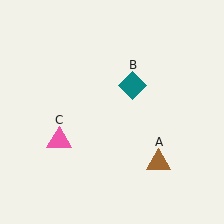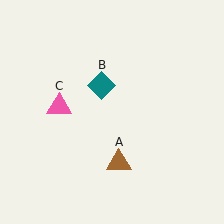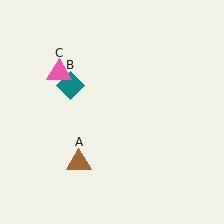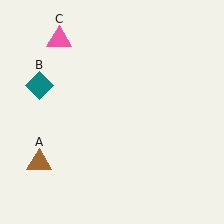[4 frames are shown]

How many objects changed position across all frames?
3 objects changed position: brown triangle (object A), teal diamond (object B), pink triangle (object C).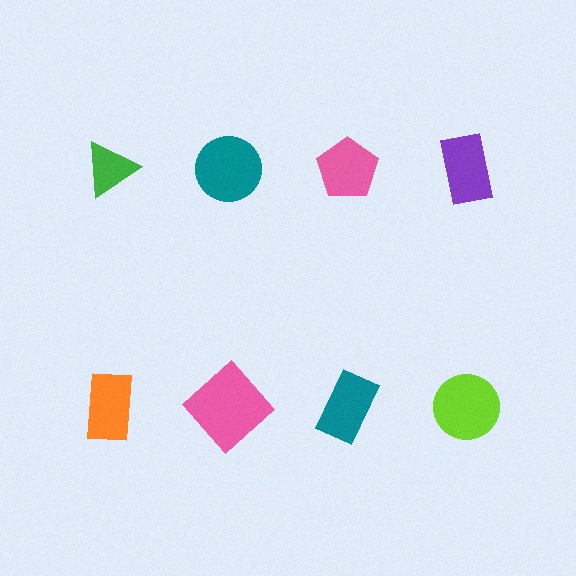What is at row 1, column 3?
A pink pentagon.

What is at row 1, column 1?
A green triangle.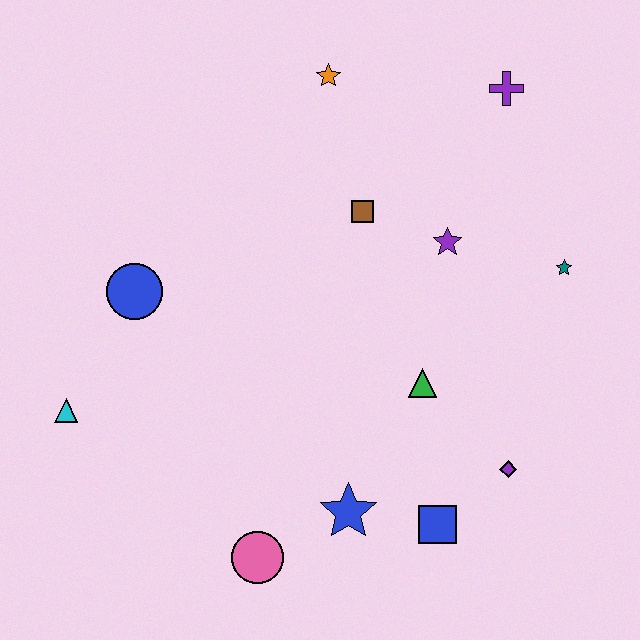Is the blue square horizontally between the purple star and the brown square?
Yes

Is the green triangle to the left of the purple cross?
Yes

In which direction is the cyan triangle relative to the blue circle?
The cyan triangle is below the blue circle.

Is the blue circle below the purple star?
Yes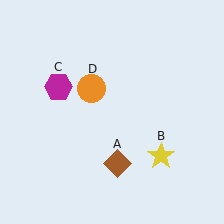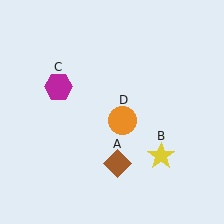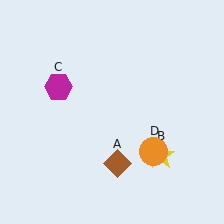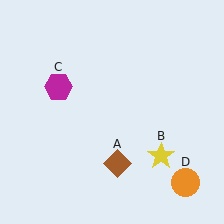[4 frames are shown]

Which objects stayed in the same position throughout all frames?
Brown diamond (object A) and yellow star (object B) and magenta hexagon (object C) remained stationary.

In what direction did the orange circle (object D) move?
The orange circle (object D) moved down and to the right.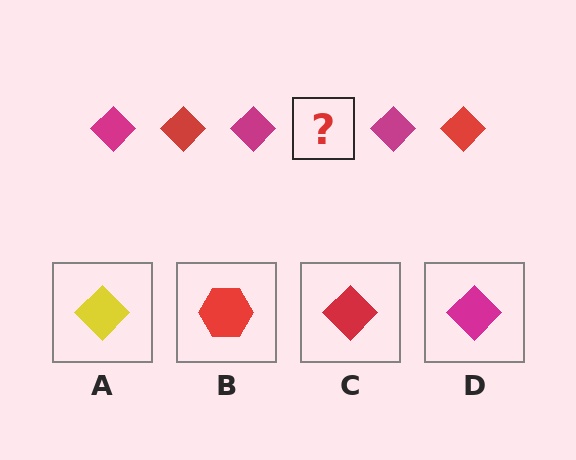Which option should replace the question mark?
Option C.